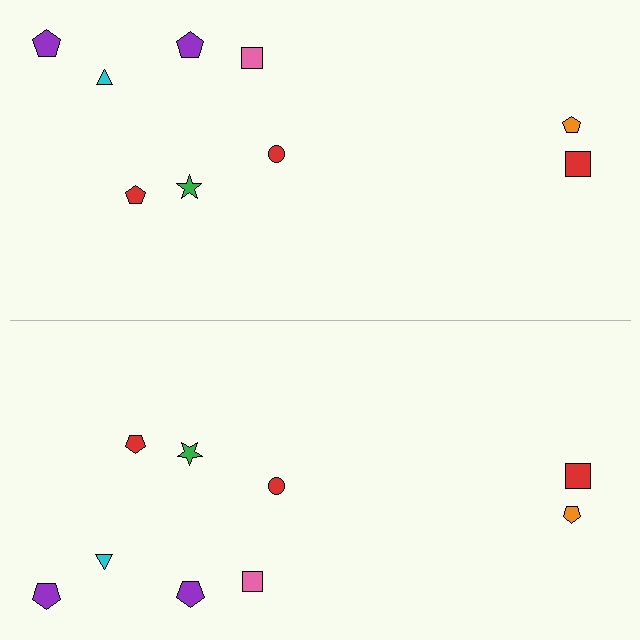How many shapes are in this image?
There are 18 shapes in this image.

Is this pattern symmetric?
Yes, this pattern has bilateral (reflection) symmetry.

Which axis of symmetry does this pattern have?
The pattern has a horizontal axis of symmetry running through the center of the image.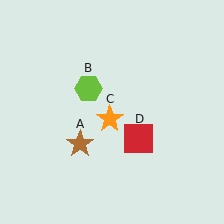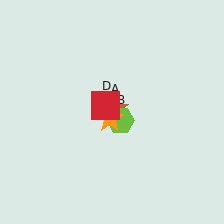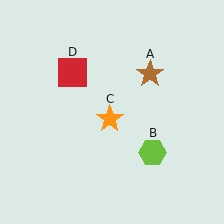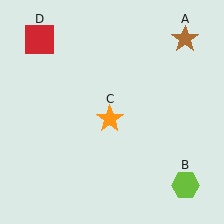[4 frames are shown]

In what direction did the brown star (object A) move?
The brown star (object A) moved up and to the right.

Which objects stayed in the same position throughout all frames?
Orange star (object C) remained stationary.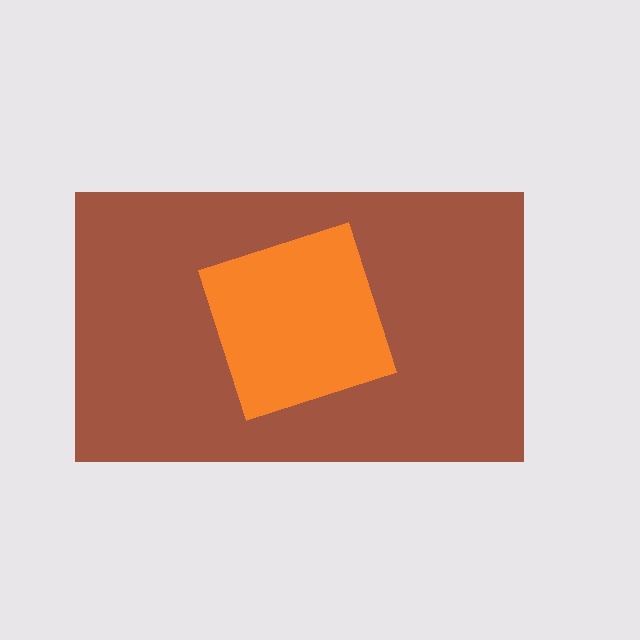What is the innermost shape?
The orange square.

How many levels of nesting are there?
2.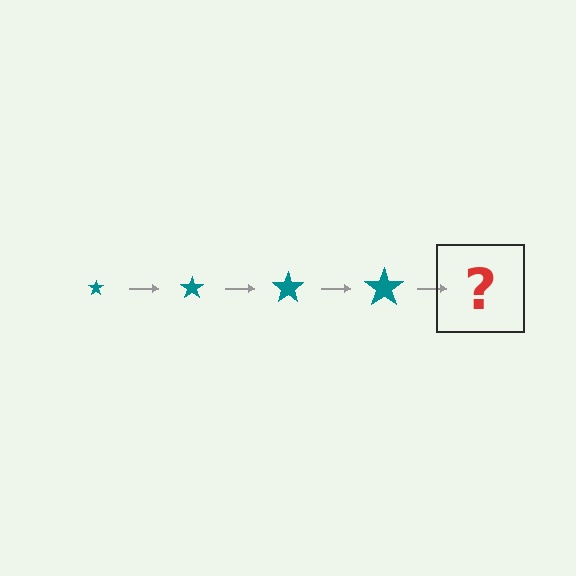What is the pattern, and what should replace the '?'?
The pattern is that the star gets progressively larger each step. The '?' should be a teal star, larger than the previous one.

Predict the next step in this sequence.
The next step is a teal star, larger than the previous one.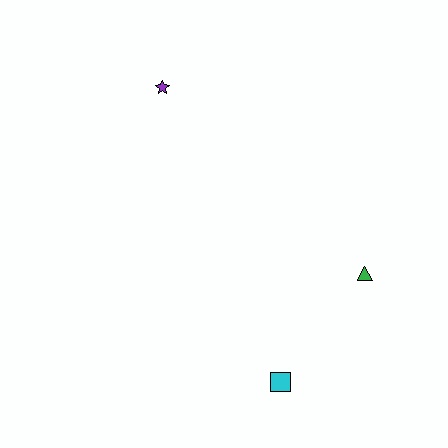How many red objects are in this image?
There are no red objects.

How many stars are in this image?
There is 1 star.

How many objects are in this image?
There are 3 objects.